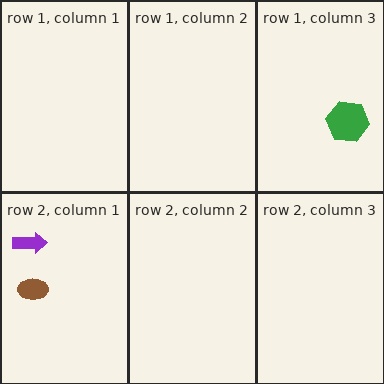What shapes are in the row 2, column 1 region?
The brown ellipse, the purple arrow.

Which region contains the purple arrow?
The row 2, column 1 region.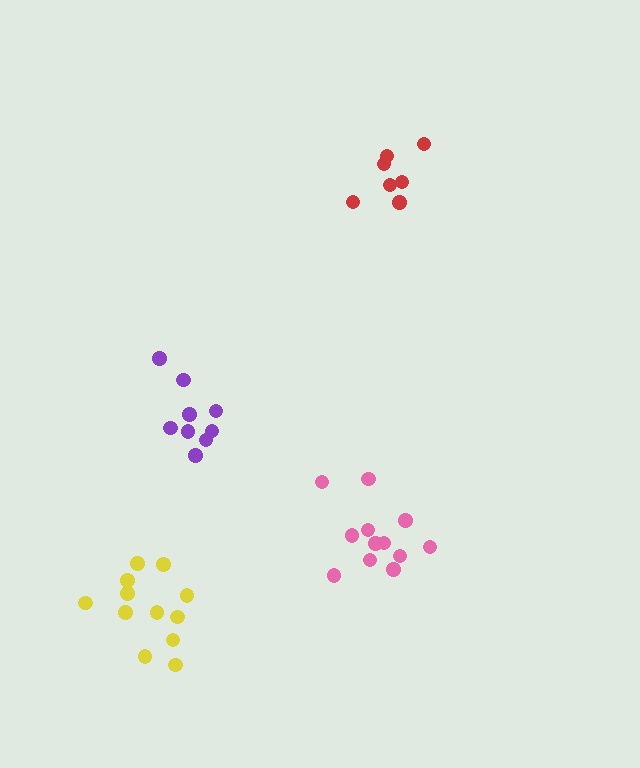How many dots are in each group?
Group 1: 9 dots, Group 2: 7 dots, Group 3: 12 dots, Group 4: 12 dots (40 total).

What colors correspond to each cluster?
The clusters are colored: purple, red, pink, yellow.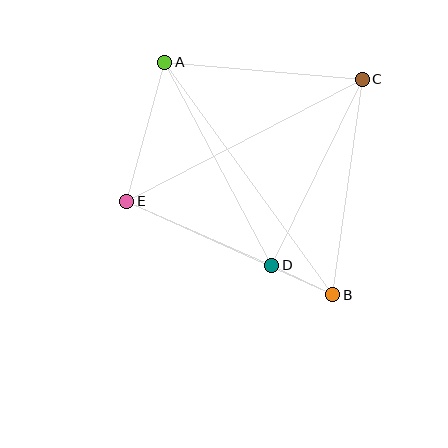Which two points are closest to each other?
Points B and D are closest to each other.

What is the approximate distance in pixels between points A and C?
The distance between A and C is approximately 198 pixels.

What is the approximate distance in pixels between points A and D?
The distance between A and D is approximately 229 pixels.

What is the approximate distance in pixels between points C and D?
The distance between C and D is approximately 207 pixels.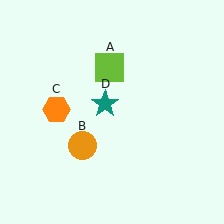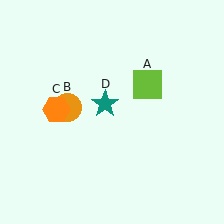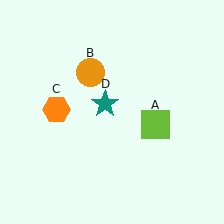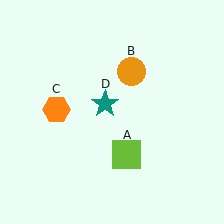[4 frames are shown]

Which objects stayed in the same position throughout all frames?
Orange hexagon (object C) and teal star (object D) remained stationary.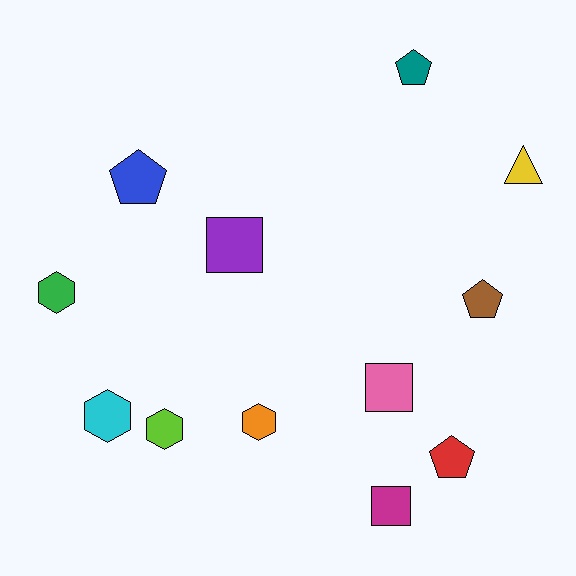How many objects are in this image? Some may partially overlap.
There are 12 objects.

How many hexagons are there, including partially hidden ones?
There are 4 hexagons.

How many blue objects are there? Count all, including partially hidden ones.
There is 1 blue object.